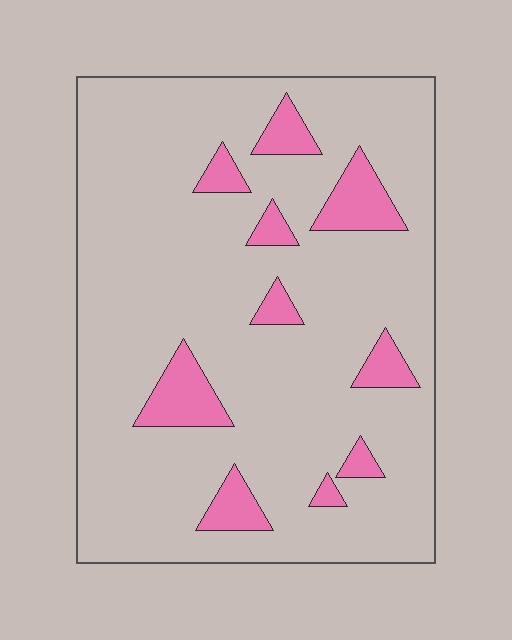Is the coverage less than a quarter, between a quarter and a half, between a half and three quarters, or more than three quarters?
Less than a quarter.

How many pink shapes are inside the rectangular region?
10.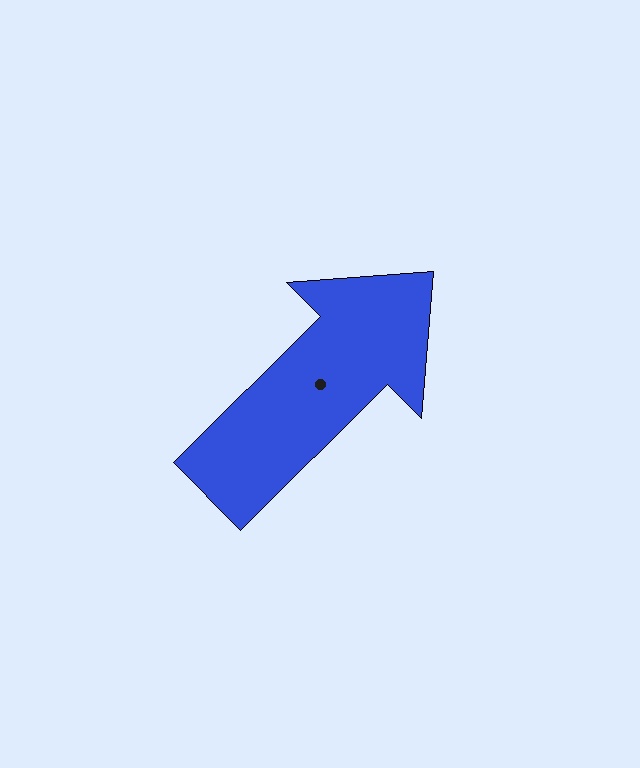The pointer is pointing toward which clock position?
Roughly 2 o'clock.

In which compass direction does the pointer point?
Northeast.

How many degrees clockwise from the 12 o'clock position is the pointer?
Approximately 45 degrees.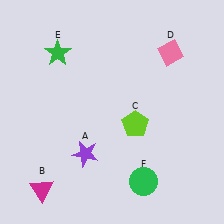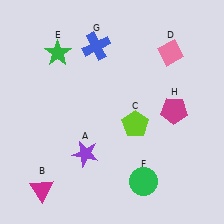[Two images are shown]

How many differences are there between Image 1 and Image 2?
There are 2 differences between the two images.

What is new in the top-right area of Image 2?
A magenta pentagon (H) was added in the top-right area of Image 2.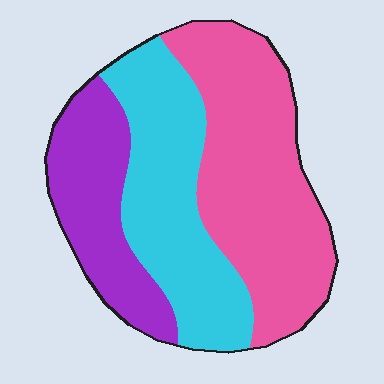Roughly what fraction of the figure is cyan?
Cyan takes up about one third (1/3) of the figure.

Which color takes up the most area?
Pink, at roughly 45%.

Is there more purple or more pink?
Pink.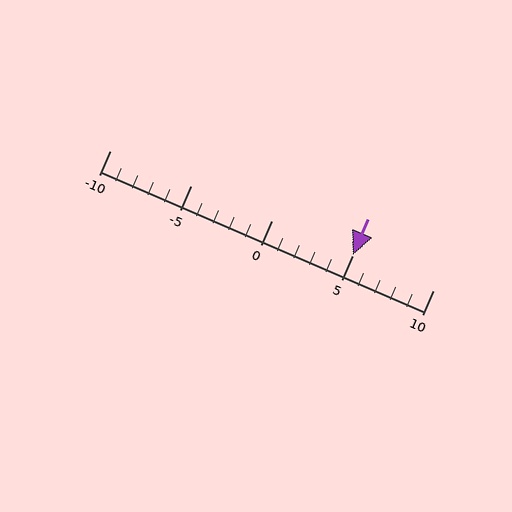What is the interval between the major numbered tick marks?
The major tick marks are spaced 5 units apart.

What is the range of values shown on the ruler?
The ruler shows values from -10 to 10.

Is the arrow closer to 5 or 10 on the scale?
The arrow is closer to 5.